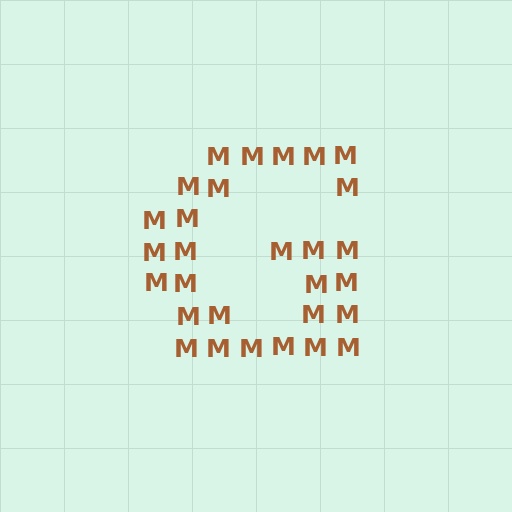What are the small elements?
The small elements are letter M's.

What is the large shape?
The large shape is the letter G.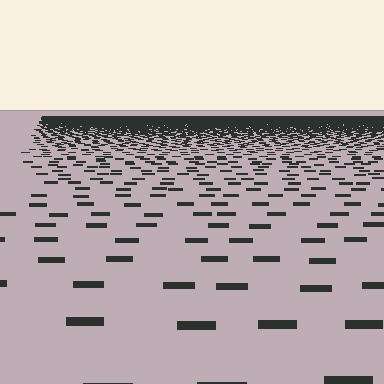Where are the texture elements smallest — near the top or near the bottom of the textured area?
Near the top.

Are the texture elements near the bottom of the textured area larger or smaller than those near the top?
Larger. Near the bottom, elements are closer to the viewer and appear at a bigger on-screen size.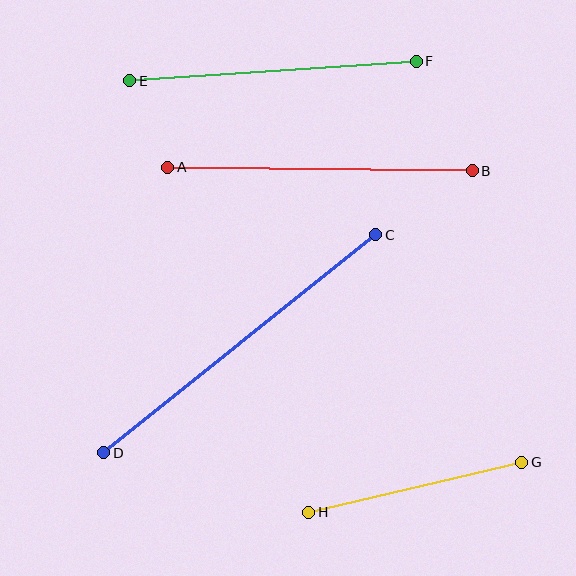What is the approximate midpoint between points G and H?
The midpoint is at approximately (415, 487) pixels.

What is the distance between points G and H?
The distance is approximately 219 pixels.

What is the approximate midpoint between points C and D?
The midpoint is at approximately (240, 344) pixels.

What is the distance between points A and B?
The distance is approximately 305 pixels.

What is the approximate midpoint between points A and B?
The midpoint is at approximately (320, 169) pixels.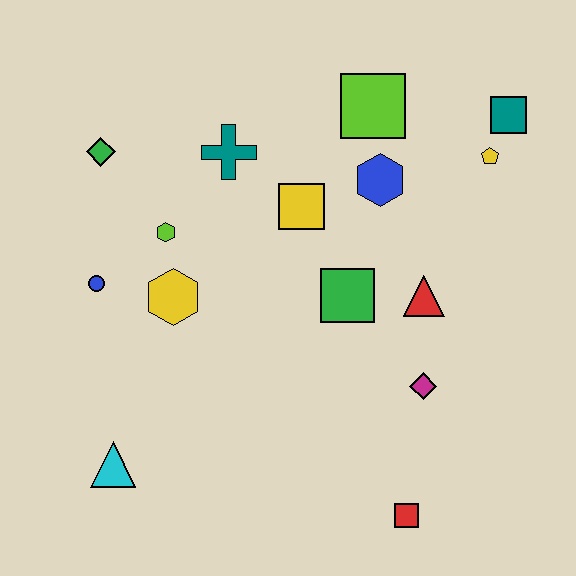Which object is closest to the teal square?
The yellow pentagon is closest to the teal square.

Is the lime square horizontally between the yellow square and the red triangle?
Yes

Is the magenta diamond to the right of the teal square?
No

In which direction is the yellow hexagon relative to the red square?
The yellow hexagon is to the left of the red square.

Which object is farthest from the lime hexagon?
The red square is farthest from the lime hexagon.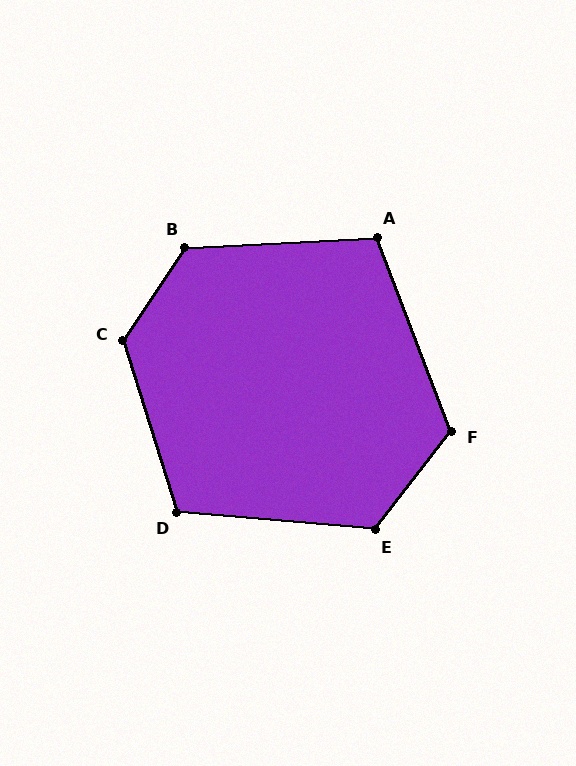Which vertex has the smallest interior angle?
A, at approximately 108 degrees.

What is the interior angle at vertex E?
Approximately 123 degrees (obtuse).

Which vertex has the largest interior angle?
C, at approximately 129 degrees.